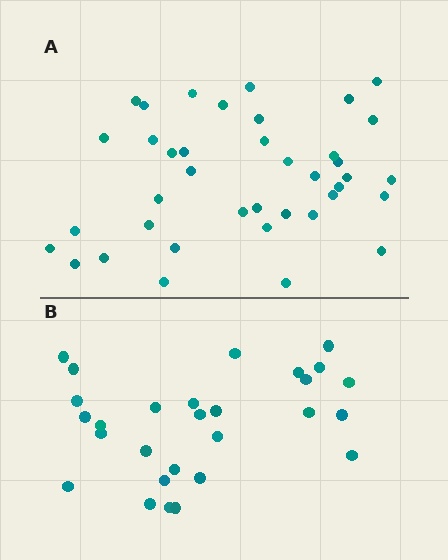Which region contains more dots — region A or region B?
Region A (the top region) has more dots.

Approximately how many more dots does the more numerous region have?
Region A has roughly 12 or so more dots than region B.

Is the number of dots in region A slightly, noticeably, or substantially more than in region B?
Region A has noticeably more, but not dramatically so. The ratio is roughly 1.4 to 1.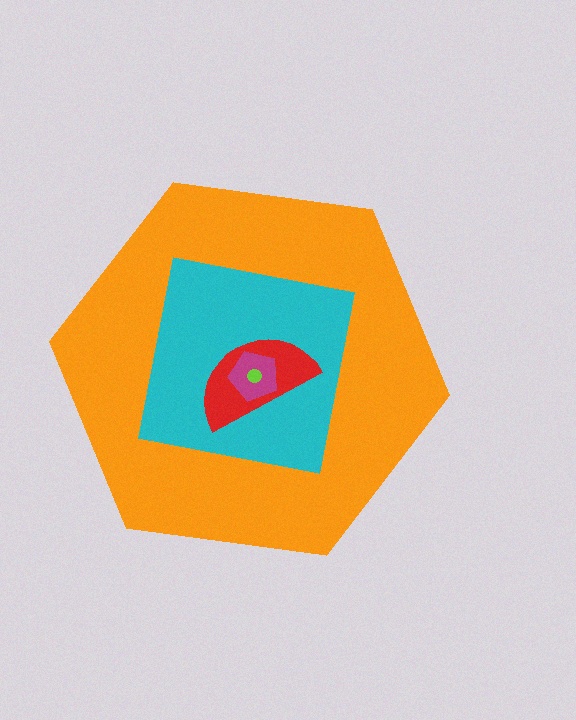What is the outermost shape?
The orange hexagon.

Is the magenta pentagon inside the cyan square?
Yes.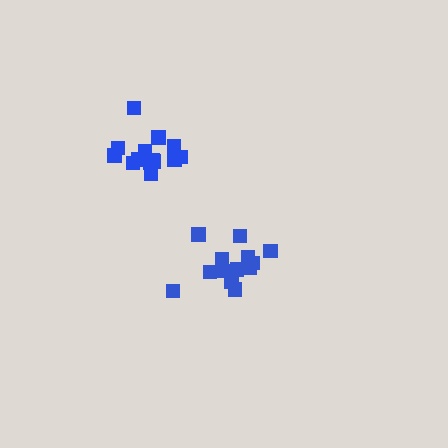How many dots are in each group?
Group 1: 14 dots, Group 2: 14 dots (28 total).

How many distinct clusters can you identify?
There are 2 distinct clusters.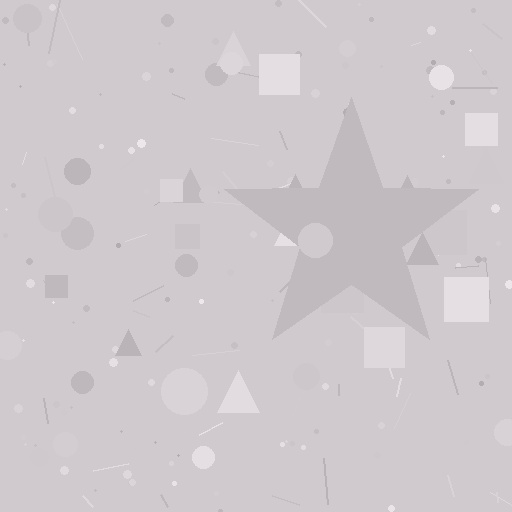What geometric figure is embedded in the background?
A star is embedded in the background.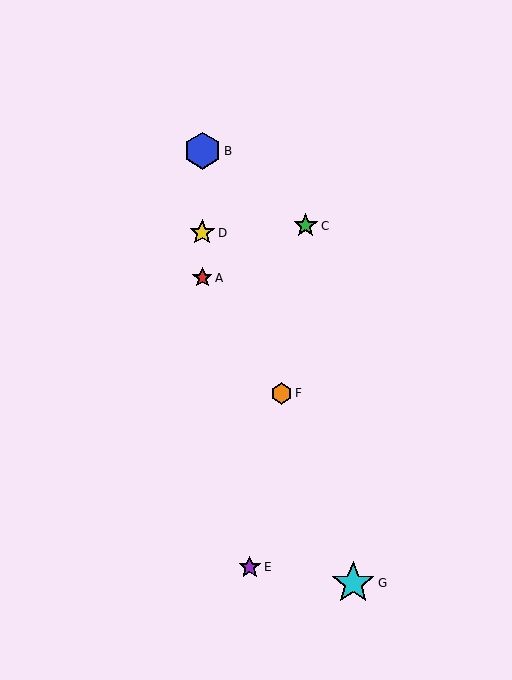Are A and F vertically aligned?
No, A is at x≈202 and F is at x≈281.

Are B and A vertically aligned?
Yes, both are at x≈202.